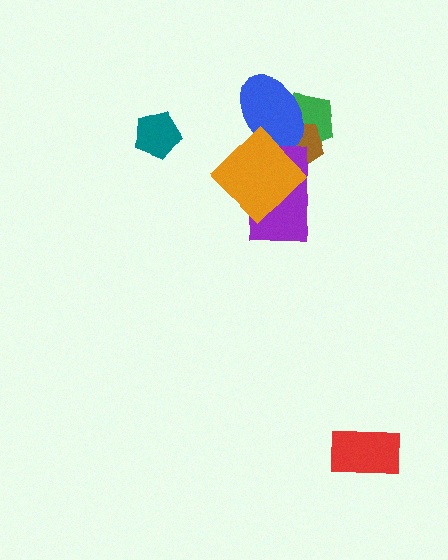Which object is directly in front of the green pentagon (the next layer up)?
The brown pentagon is directly in front of the green pentagon.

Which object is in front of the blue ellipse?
The orange diamond is in front of the blue ellipse.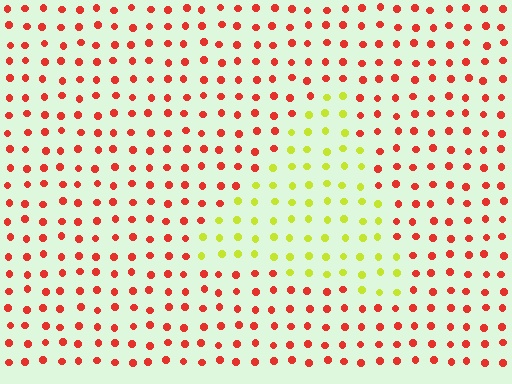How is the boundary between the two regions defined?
The boundary is defined purely by a slight shift in hue (about 69 degrees). Spacing, size, and orientation are identical on both sides.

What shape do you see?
I see a triangle.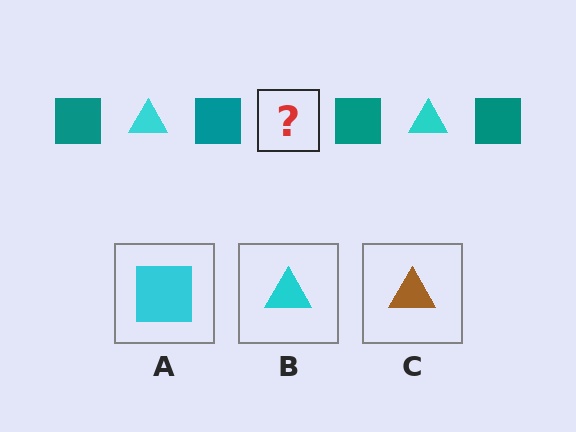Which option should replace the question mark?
Option B.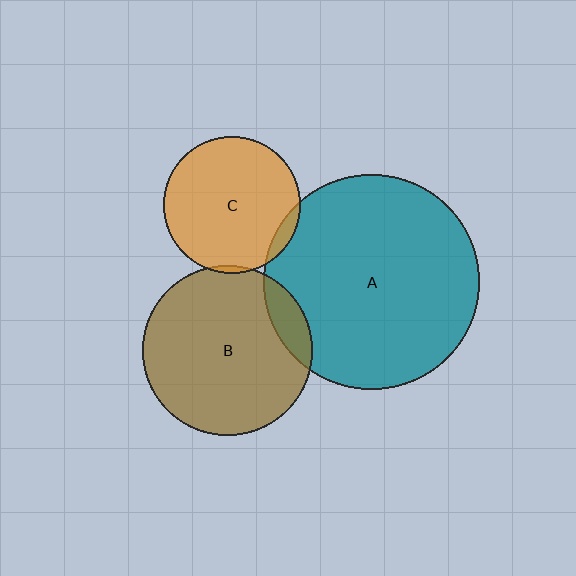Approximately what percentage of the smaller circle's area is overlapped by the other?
Approximately 10%.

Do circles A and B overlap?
Yes.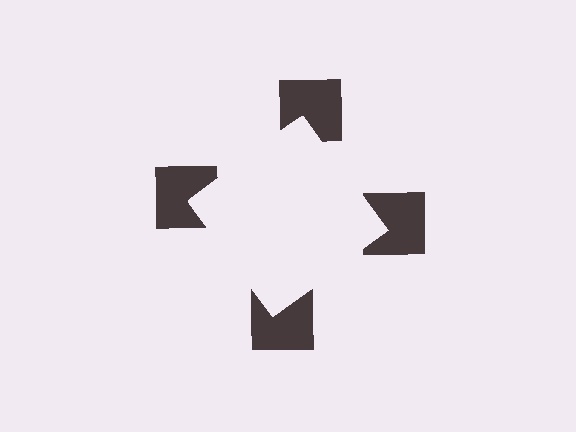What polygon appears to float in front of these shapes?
An illusory square — its edges are inferred from the aligned wedge cuts in the notched squares, not physically drawn.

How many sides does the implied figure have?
4 sides.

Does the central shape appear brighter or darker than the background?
It typically appears slightly brighter than the background, even though no actual brightness change is drawn.